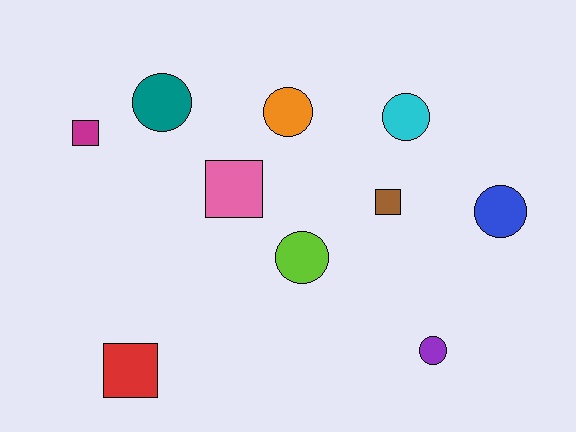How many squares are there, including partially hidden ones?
There are 4 squares.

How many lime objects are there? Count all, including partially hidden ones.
There is 1 lime object.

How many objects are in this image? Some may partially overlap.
There are 10 objects.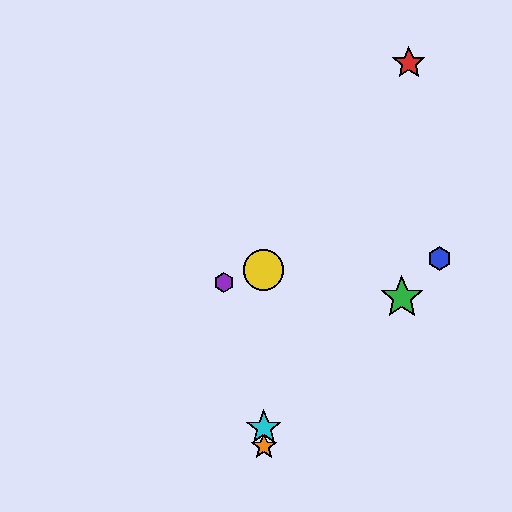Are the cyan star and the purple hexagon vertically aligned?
No, the cyan star is at x≈264 and the purple hexagon is at x≈224.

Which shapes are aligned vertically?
The yellow circle, the orange star, the cyan star are aligned vertically.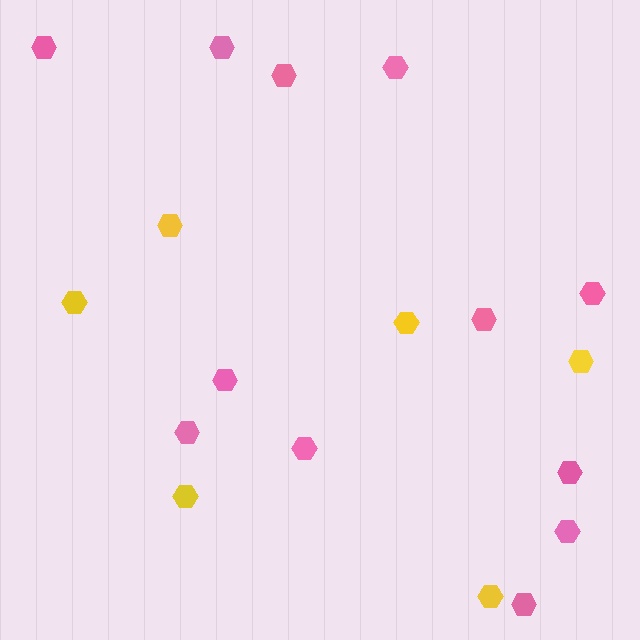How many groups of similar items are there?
There are 2 groups: one group of pink hexagons (12) and one group of yellow hexagons (6).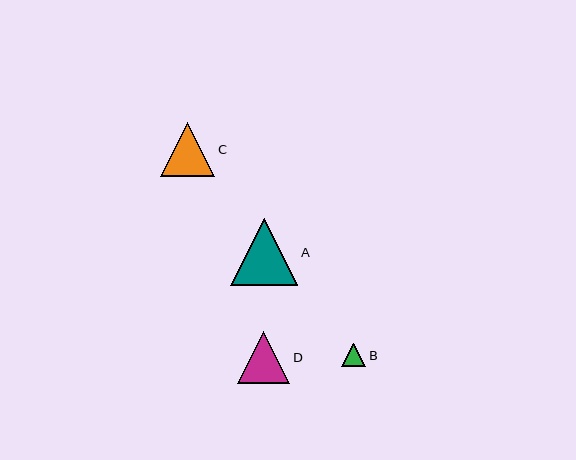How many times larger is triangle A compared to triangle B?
Triangle A is approximately 2.8 times the size of triangle B.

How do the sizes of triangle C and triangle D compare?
Triangle C and triangle D are approximately the same size.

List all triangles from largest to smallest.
From largest to smallest: A, C, D, B.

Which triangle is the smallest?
Triangle B is the smallest with a size of approximately 24 pixels.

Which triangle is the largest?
Triangle A is the largest with a size of approximately 67 pixels.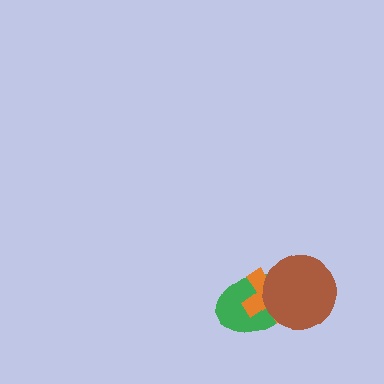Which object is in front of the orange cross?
The brown circle is in front of the orange cross.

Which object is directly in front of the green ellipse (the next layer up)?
The orange cross is directly in front of the green ellipse.